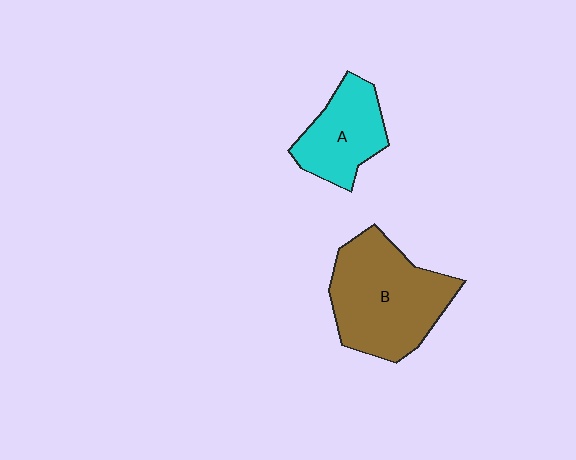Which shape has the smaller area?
Shape A (cyan).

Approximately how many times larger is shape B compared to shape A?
Approximately 1.7 times.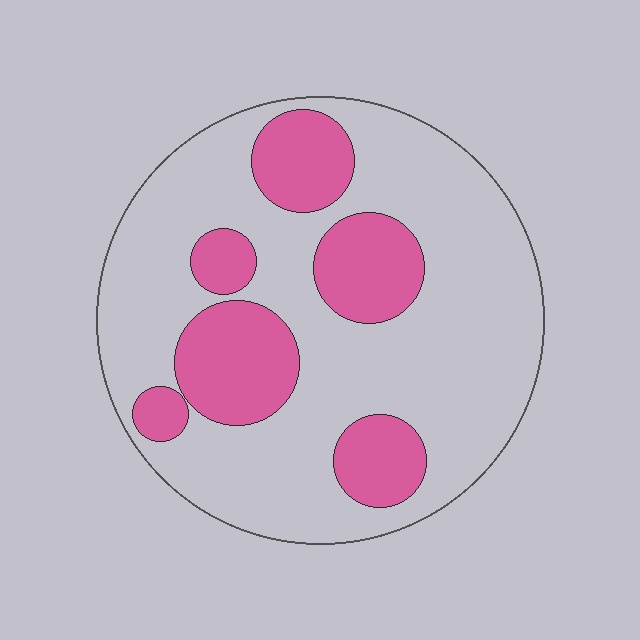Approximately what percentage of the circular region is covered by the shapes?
Approximately 30%.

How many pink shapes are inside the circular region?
6.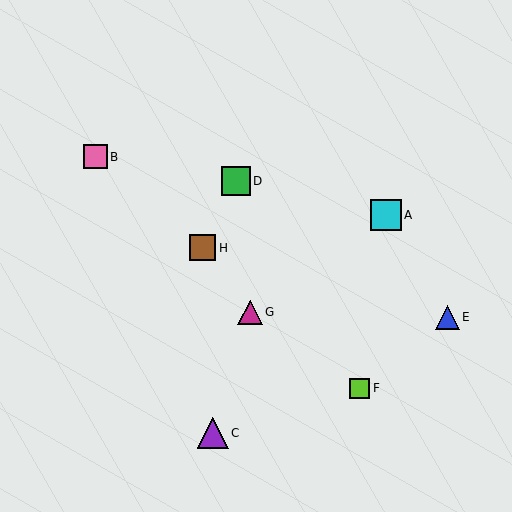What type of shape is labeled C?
Shape C is a purple triangle.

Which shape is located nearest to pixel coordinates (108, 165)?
The pink square (labeled B) at (95, 157) is nearest to that location.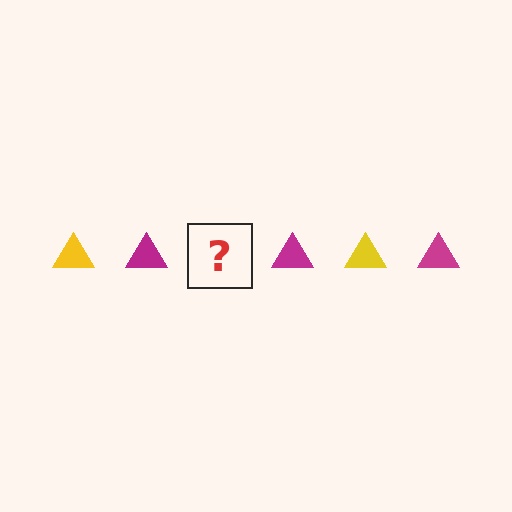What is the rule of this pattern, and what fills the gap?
The rule is that the pattern cycles through yellow, magenta triangles. The gap should be filled with a yellow triangle.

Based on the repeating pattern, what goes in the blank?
The blank should be a yellow triangle.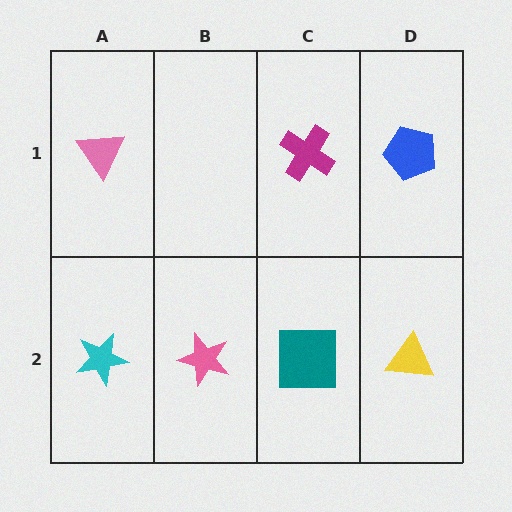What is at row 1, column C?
A magenta cross.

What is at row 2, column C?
A teal square.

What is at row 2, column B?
A pink star.